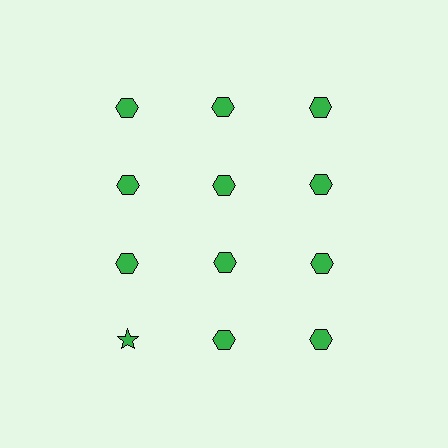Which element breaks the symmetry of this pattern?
The green star in the fourth row, leftmost column breaks the symmetry. All other shapes are green hexagons.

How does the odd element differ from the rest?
It has a different shape: star instead of hexagon.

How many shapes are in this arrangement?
There are 12 shapes arranged in a grid pattern.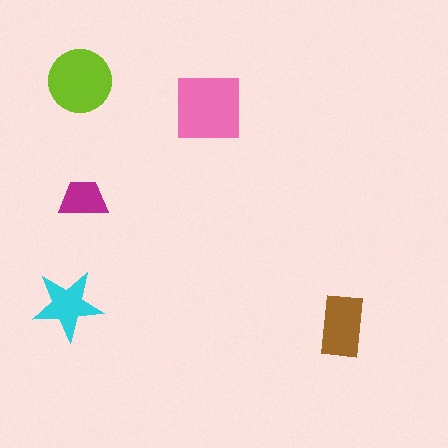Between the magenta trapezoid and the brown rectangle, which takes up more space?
The brown rectangle.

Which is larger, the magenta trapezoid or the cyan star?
The cyan star.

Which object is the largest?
The pink square.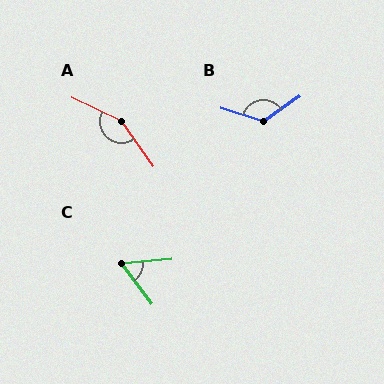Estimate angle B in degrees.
Approximately 128 degrees.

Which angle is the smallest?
C, at approximately 58 degrees.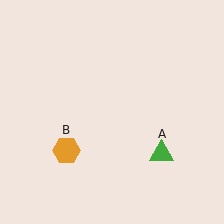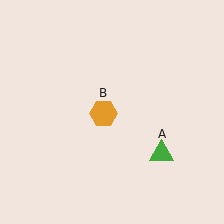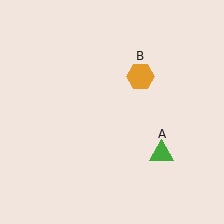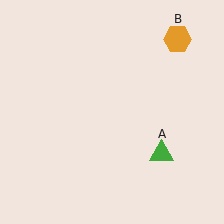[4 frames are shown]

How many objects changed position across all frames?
1 object changed position: orange hexagon (object B).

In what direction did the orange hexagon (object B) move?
The orange hexagon (object B) moved up and to the right.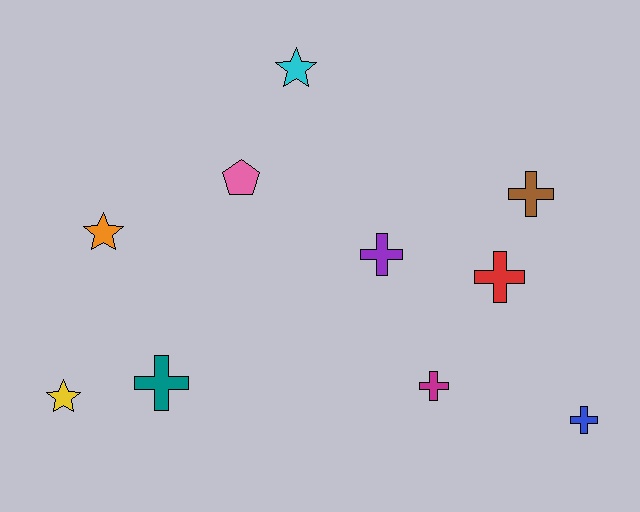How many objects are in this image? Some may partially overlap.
There are 10 objects.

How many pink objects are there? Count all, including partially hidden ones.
There is 1 pink object.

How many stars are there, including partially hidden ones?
There are 3 stars.